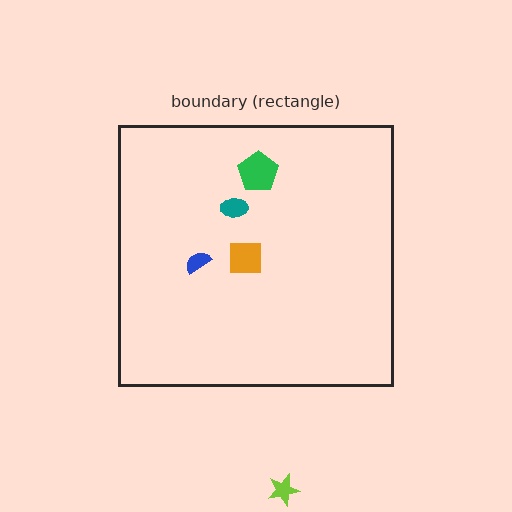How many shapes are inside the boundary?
4 inside, 1 outside.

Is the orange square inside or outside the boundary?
Inside.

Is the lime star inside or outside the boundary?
Outside.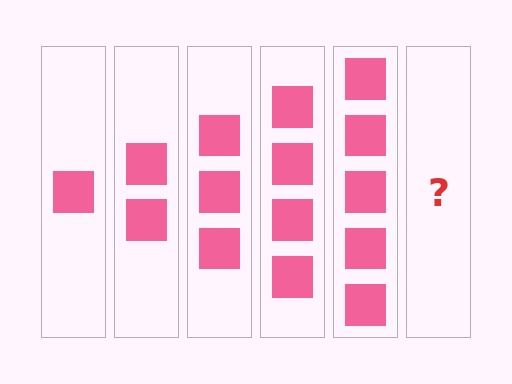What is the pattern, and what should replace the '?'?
The pattern is that each step adds one more square. The '?' should be 6 squares.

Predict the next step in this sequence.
The next step is 6 squares.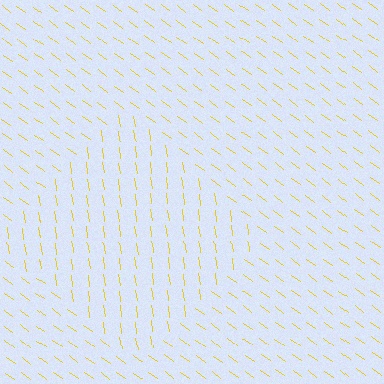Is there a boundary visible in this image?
Yes, there is a texture boundary formed by a change in line orientation.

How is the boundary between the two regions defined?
The boundary is defined purely by a change in line orientation (approximately 45 degrees difference). All lines are the same color and thickness.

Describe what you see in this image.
The image is filled with small yellow line segments. A diamond region in the image has lines oriented differently from the surrounding lines, creating a visible texture boundary.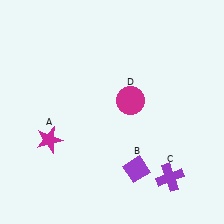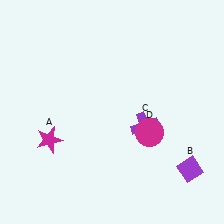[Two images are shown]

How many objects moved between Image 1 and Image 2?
3 objects moved between the two images.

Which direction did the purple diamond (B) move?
The purple diamond (B) moved right.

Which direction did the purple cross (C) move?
The purple cross (C) moved up.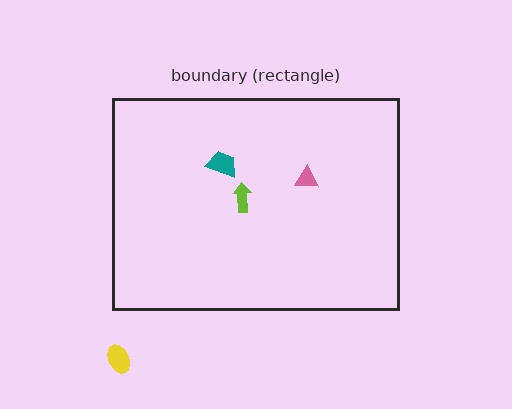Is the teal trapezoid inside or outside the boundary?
Inside.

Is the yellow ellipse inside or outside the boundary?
Outside.